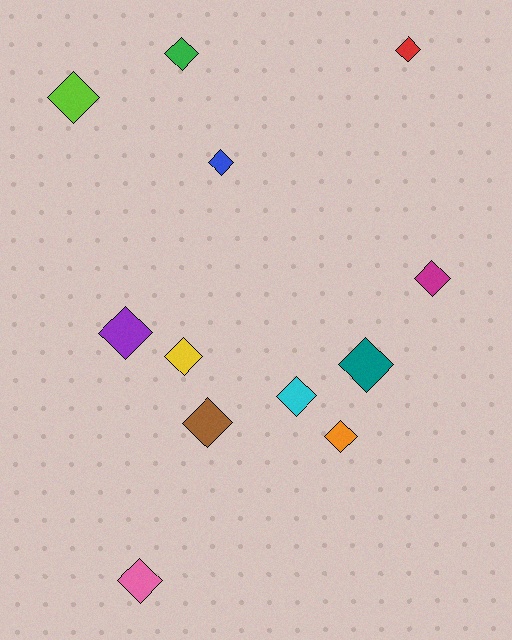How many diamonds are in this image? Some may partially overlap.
There are 12 diamonds.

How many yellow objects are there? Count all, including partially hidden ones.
There is 1 yellow object.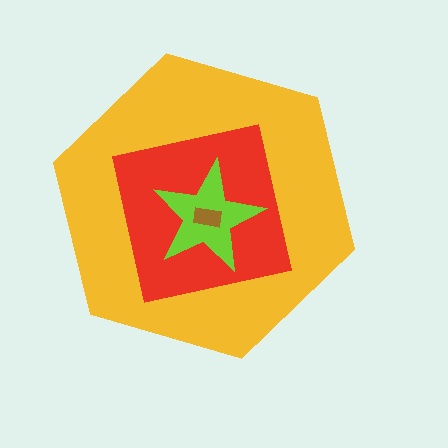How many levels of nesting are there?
4.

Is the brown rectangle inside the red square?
Yes.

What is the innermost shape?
The brown rectangle.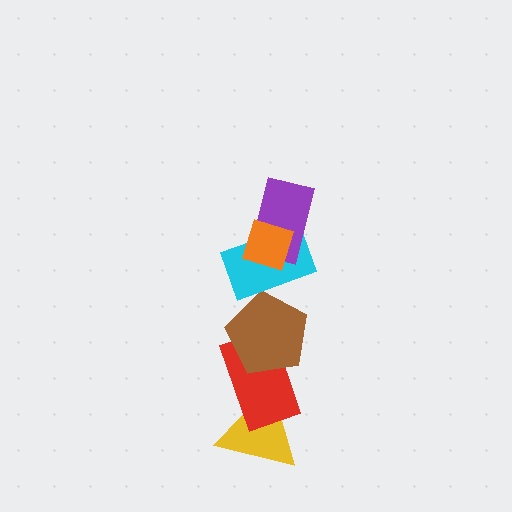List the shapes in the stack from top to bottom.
From top to bottom: the orange diamond, the purple rectangle, the cyan rectangle, the brown pentagon, the red rectangle, the yellow triangle.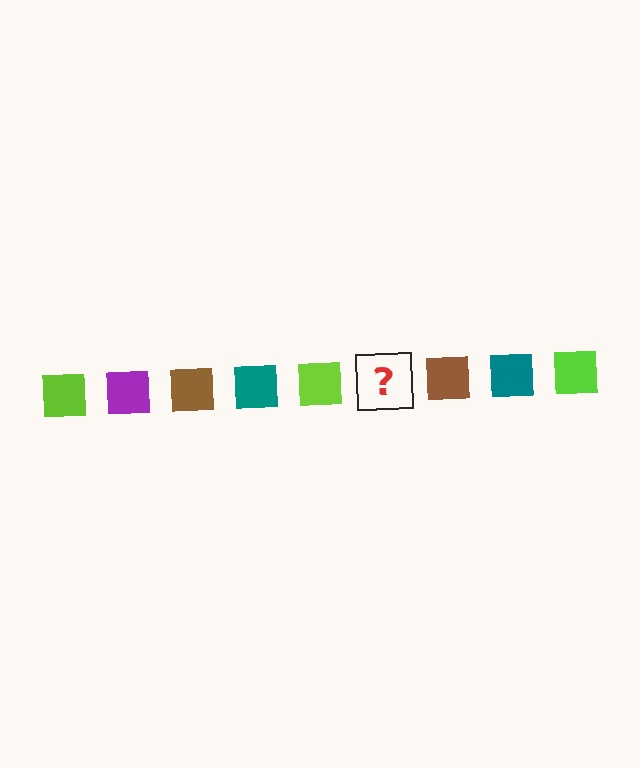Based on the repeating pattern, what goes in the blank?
The blank should be a purple square.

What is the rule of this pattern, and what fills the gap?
The rule is that the pattern cycles through lime, purple, brown, teal squares. The gap should be filled with a purple square.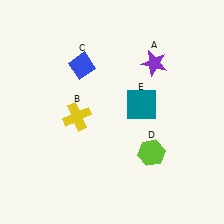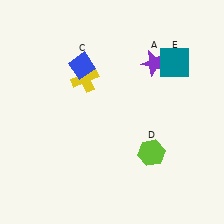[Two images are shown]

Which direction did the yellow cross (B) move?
The yellow cross (B) moved up.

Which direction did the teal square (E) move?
The teal square (E) moved up.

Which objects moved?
The objects that moved are: the yellow cross (B), the teal square (E).